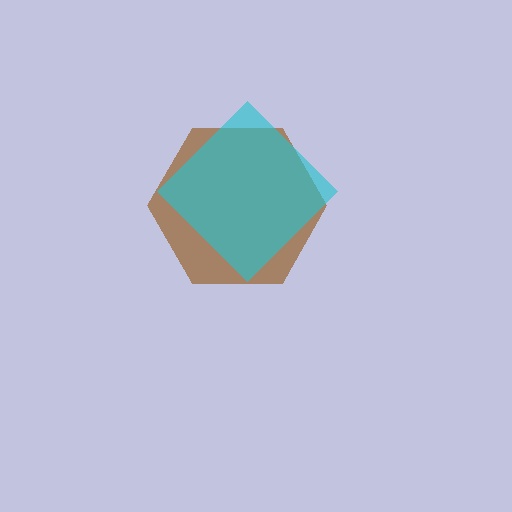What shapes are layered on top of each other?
The layered shapes are: a brown hexagon, a cyan diamond.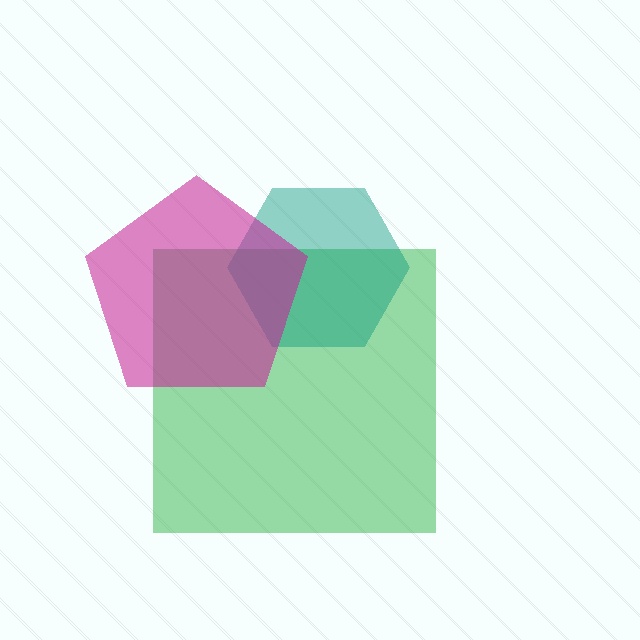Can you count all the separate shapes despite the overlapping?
Yes, there are 3 separate shapes.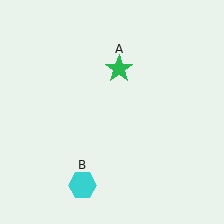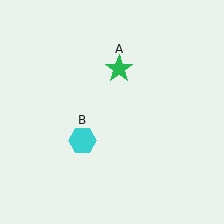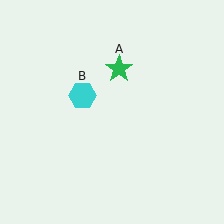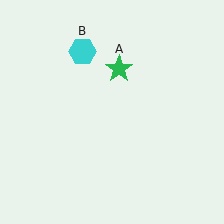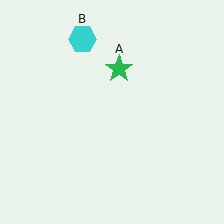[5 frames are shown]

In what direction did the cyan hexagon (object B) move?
The cyan hexagon (object B) moved up.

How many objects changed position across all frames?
1 object changed position: cyan hexagon (object B).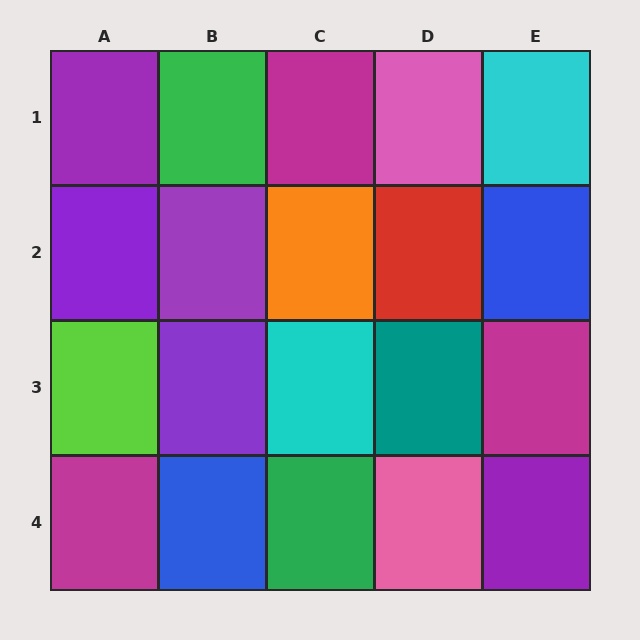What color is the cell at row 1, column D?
Pink.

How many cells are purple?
5 cells are purple.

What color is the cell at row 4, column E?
Purple.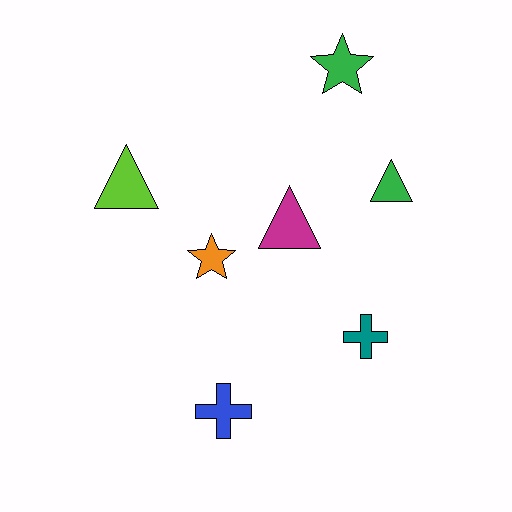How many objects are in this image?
There are 7 objects.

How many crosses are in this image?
There are 2 crosses.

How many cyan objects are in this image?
There are no cyan objects.